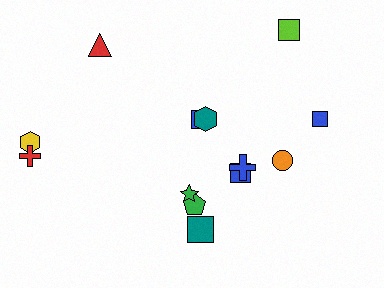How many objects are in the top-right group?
There are 6 objects.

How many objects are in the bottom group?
There are 4 objects.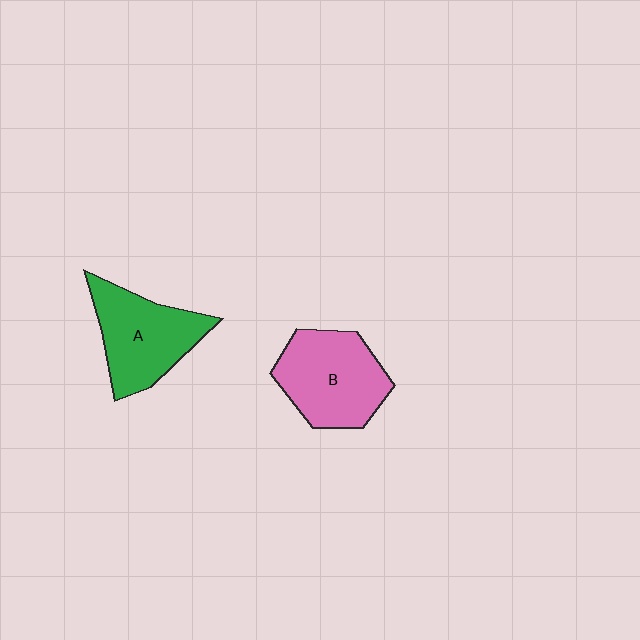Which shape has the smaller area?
Shape A (green).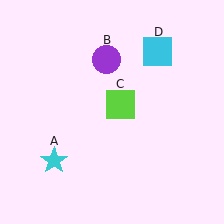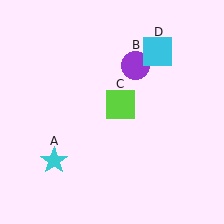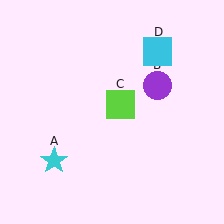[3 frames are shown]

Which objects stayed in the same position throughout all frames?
Cyan star (object A) and lime square (object C) and cyan square (object D) remained stationary.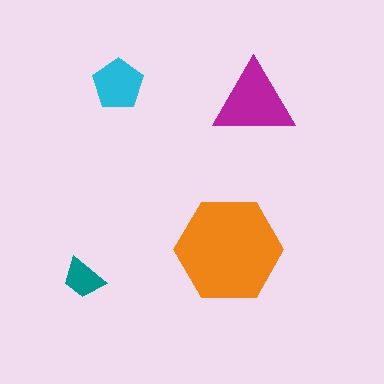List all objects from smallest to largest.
The teal trapezoid, the cyan pentagon, the magenta triangle, the orange hexagon.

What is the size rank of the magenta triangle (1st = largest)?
2nd.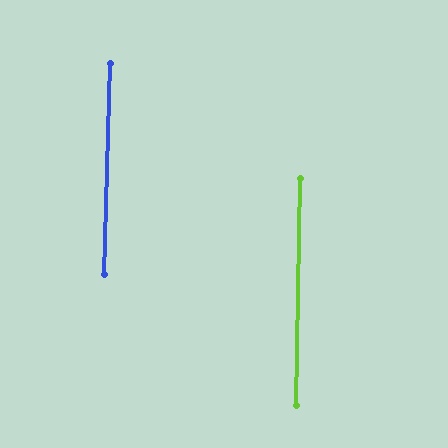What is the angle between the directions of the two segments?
Approximately 1 degree.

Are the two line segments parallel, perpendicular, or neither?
Parallel — their directions differ by only 0.6°.